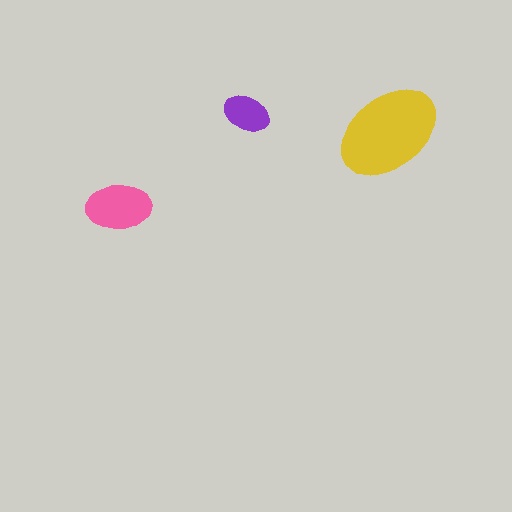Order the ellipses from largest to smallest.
the yellow one, the pink one, the purple one.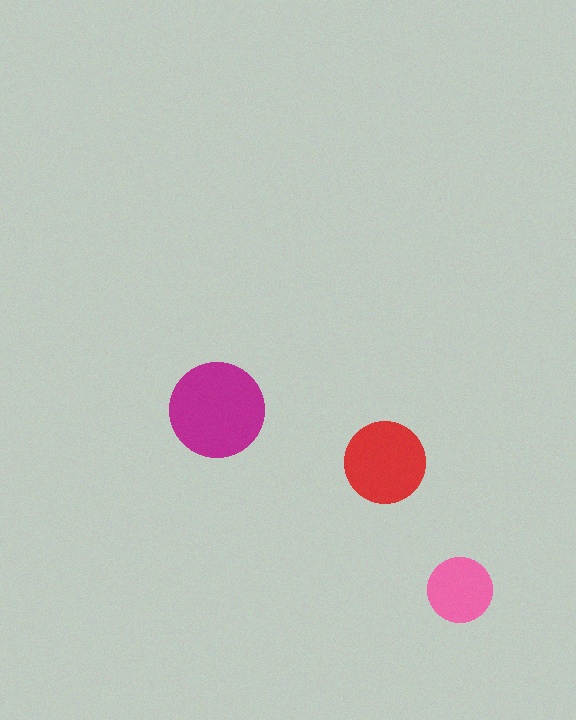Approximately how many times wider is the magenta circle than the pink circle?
About 1.5 times wider.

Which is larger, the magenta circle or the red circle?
The magenta one.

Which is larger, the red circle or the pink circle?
The red one.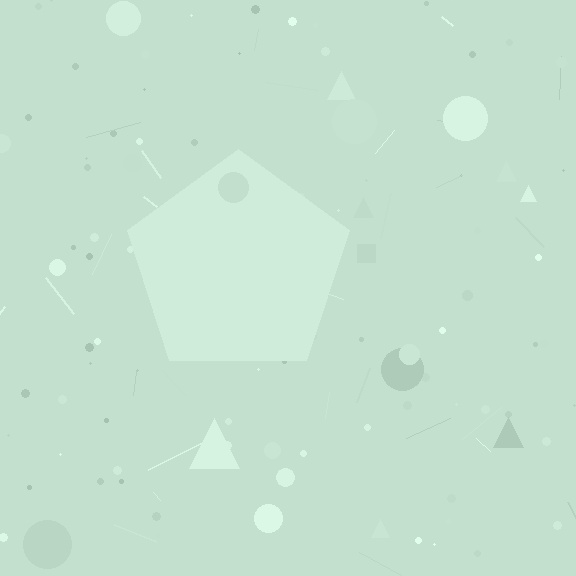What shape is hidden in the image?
A pentagon is hidden in the image.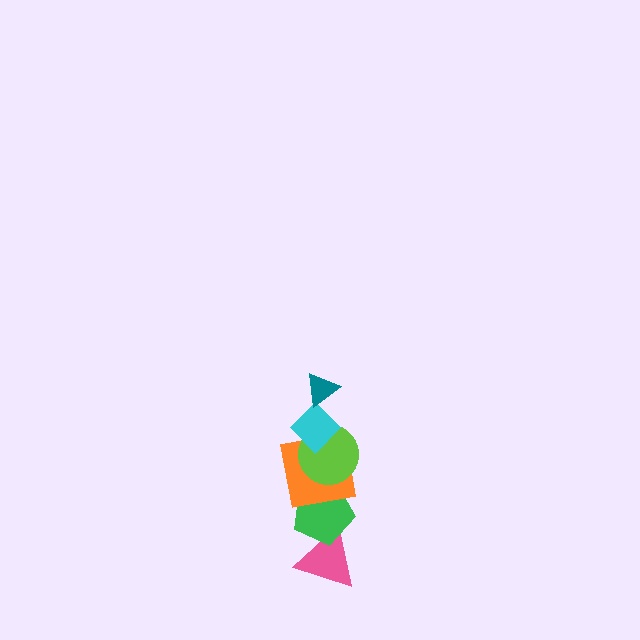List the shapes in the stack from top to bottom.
From top to bottom: the teal triangle, the cyan diamond, the lime circle, the orange square, the green pentagon, the pink triangle.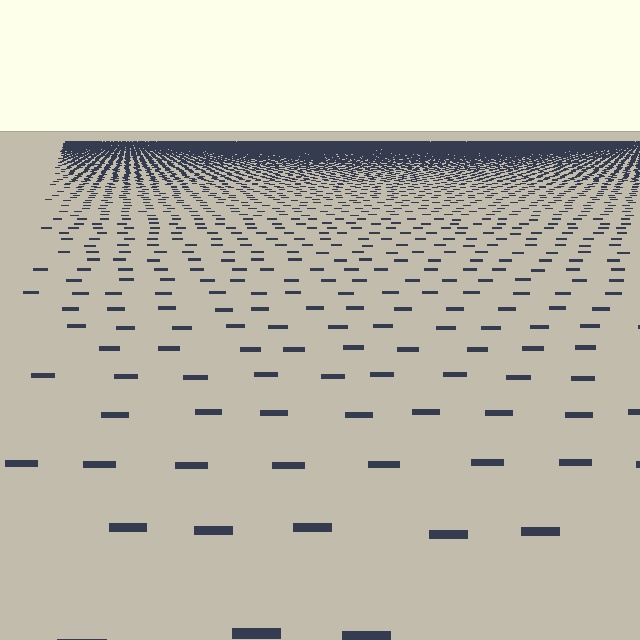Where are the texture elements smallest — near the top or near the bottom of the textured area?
Near the top.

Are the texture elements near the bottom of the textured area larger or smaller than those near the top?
Larger. Near the bottom, elements are closer to the viewer and appear at a bigger on-screen size.